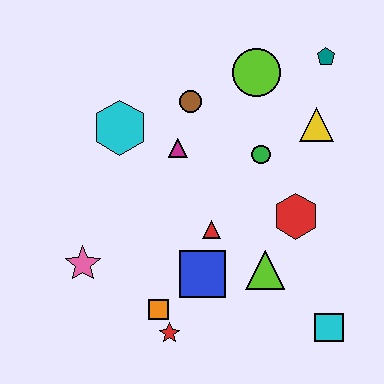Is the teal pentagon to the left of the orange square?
No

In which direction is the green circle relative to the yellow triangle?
The green circle is to the left of the yellow triangle.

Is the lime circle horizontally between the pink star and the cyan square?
Yes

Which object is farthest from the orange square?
The teal pentagon is farthest from the orange square.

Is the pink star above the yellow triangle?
No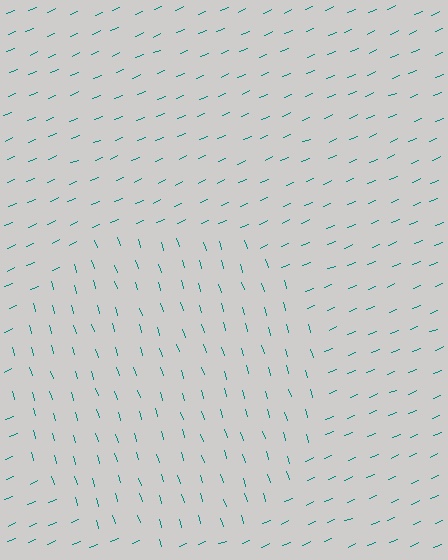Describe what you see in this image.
The image is filled with small teal line segments. A circle region in the image has lines oriented differently from the surrounding lines, creating a visible texture boundary.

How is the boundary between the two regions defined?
The boundary is defined purely by a change in line orientation (approximately 84 degrees difference). All lines are the same color and thickness.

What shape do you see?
I see a circle.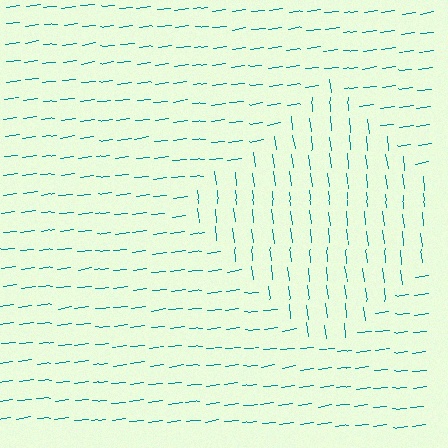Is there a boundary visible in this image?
Yes, there is a texture boundary formed by a change in line orientation.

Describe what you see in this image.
The image is filled with small teal line segments. A diamond region in the image has lines oriented differently from the surrounding lines, creating a visible texture boundary.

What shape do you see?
I see a diamond.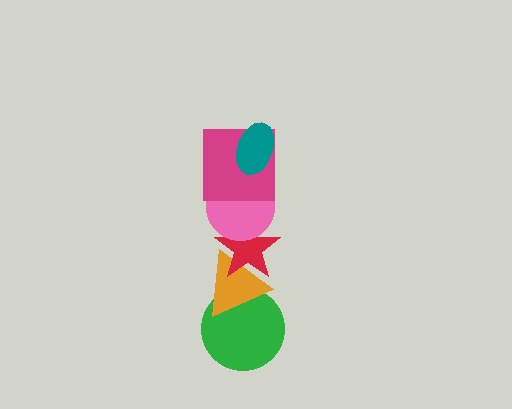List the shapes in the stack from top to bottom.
From top to bottom: the teal ellipse, the magenta square, the pink circle, the red star, the orange triangle, the green circle.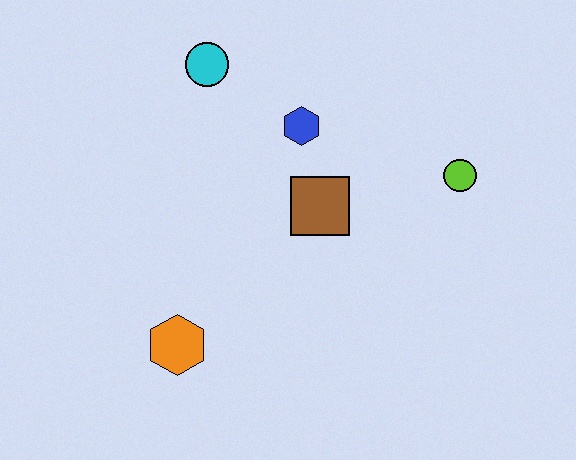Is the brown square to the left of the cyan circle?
No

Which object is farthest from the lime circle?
The orange hexagon is farthest from the lime circle.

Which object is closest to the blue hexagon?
The brown square is closest to the blue hexagon.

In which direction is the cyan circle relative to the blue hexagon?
The cyan circle is to the left of the blue hexagon.